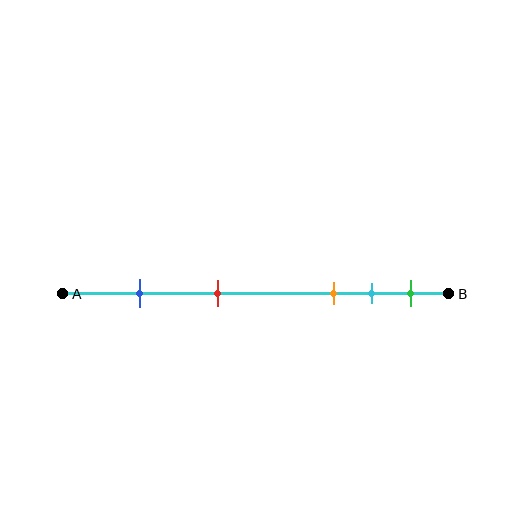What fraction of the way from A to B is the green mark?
The green mark is approximately 90% (0.9) of the way from A to B.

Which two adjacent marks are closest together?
The cyan and green marks are the closest adjacent pair.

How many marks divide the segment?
There are 5 marks dividing the segment.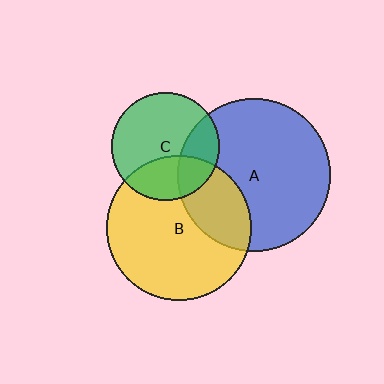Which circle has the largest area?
Circle A (blue).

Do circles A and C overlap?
Yes.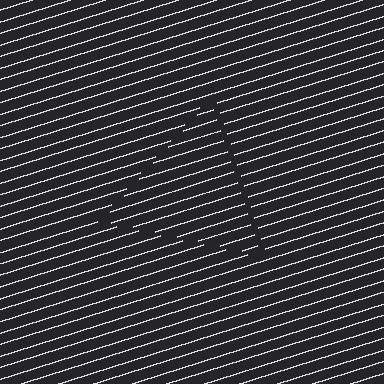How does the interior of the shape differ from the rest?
The interior of the shape contains the same grating, shifted by half a period — the contour is defined by the phase discontinuity where line-ends from the inner and outer gratings abut.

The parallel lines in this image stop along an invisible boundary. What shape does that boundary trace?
An illusory triangle. The interior of the shape contains the same grating, shifted by half a period — the contour is defined by the phase discontinuity where line-ends from the inner and outer gratings abut.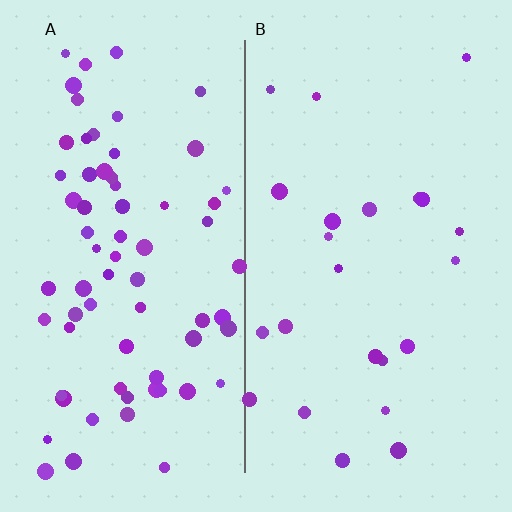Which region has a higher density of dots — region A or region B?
A (the left).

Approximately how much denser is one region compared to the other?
Approximately 3.0× — region A over region B.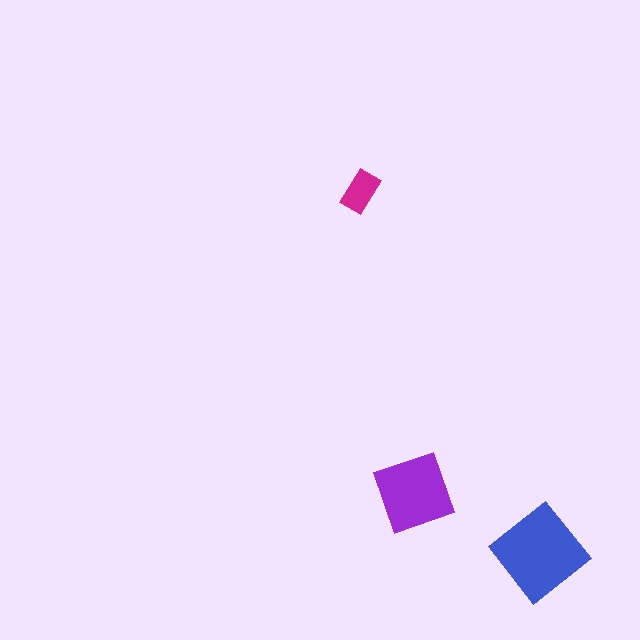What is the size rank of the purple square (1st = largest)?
2nd.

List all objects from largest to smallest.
The blue diamond, the purple square, the magenta rectangle.